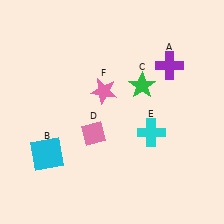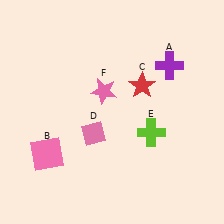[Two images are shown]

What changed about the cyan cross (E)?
In Image 1, E is cyan. In Image 2, it changed to lime.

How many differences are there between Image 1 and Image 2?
There are 3 differences between the two images.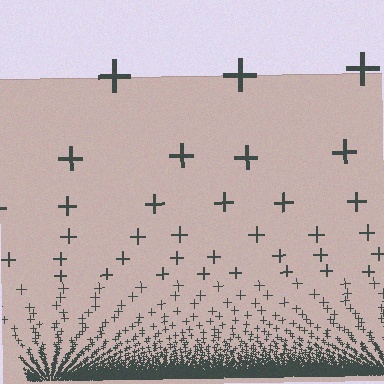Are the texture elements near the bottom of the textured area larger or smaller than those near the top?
Smaller. The gradient is inverted — elements near the bottom are smaller and denser.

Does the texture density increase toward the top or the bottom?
Density increases toward the bottom.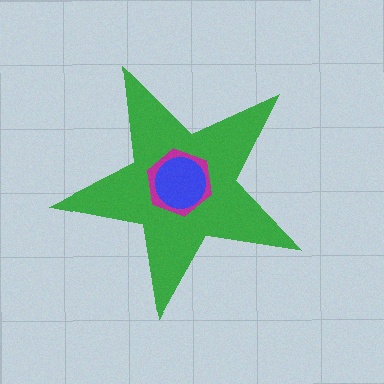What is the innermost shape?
The blue circle.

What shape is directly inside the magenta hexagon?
The blue circle.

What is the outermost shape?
The green star.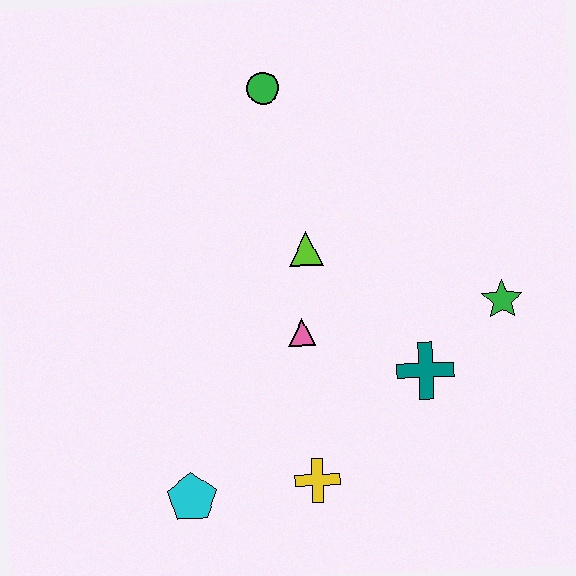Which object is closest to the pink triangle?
The lime triangle is closest to the pink triangle.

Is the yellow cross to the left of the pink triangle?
No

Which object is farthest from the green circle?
The cyan pentagon is farthest from the green circle.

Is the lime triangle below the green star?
No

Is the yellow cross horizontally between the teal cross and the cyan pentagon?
Yes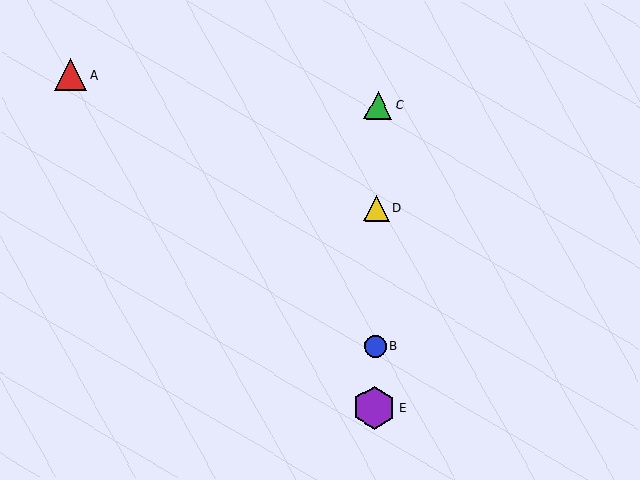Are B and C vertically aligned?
Yes, both are at x≈375.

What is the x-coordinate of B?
Object B is at x≈375.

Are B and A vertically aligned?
No, B is at x≈375 and A is at x≈71.